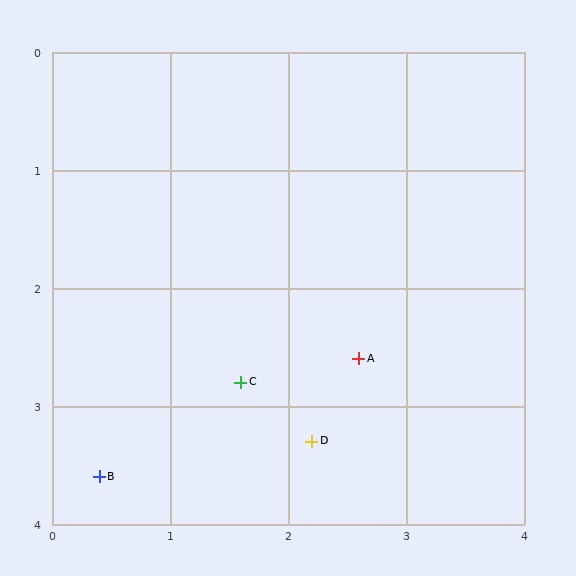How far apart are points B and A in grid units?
Points B and A are about 2.4 grid units apart.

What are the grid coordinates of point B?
Point B is at approximately (0.4, 3.6).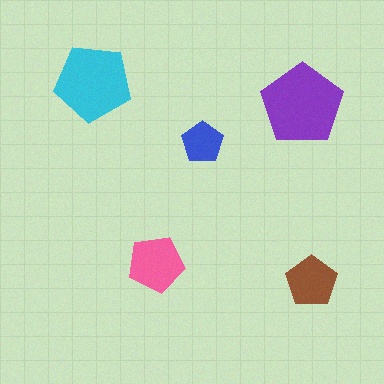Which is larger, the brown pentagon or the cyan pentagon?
The cyan one.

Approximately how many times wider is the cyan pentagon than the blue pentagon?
About 2 times wider.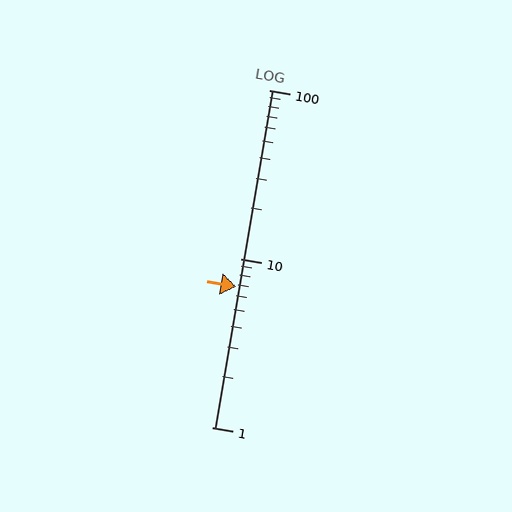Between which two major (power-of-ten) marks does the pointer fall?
The pointer is between 1 and 10.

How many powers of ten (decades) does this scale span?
The scale spans 2 decades, from 1 to 100.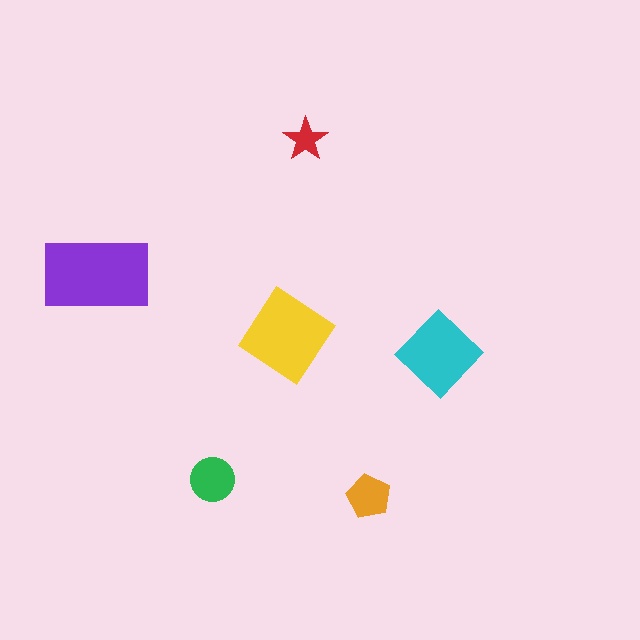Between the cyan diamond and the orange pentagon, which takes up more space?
The cyan diamond.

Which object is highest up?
The red star is topmost.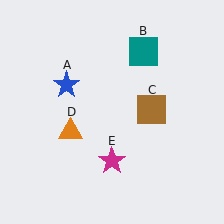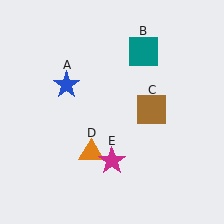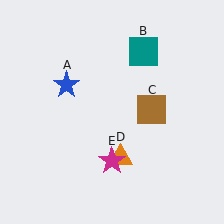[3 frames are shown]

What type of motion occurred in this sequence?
The orange triangle (object D) rotated counterclockwise around the center of the scene.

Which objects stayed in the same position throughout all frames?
Blue star (object A) and teal square (object B) and brown square (object C) and magenta star (object E) remained stationary.